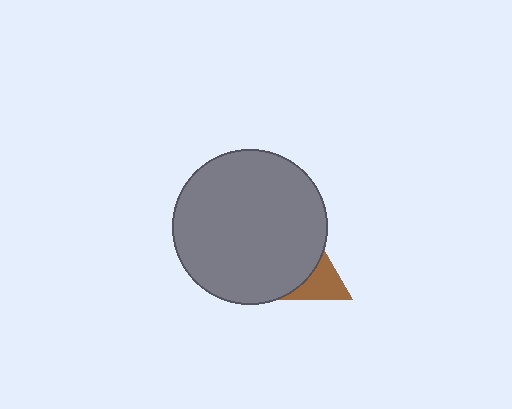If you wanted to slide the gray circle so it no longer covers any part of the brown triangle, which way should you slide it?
Slide it left — that is the most direct way to separate the two shapes.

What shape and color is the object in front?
The object in front is a gray circle.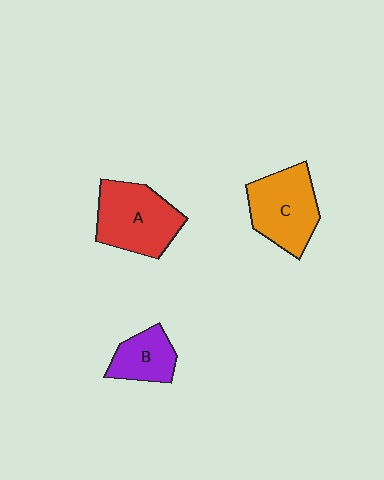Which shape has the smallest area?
Shape B (purple).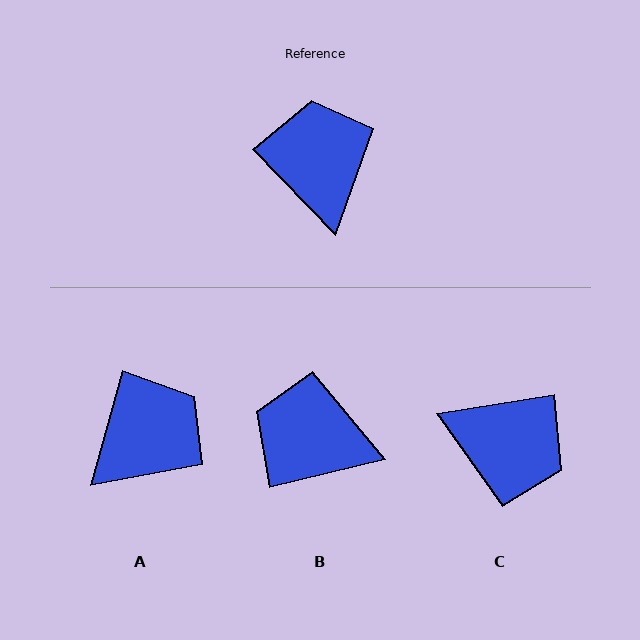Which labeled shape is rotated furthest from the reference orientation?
C, about 124 degrees away.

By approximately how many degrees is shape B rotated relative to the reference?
Approximately 60 degrees counter-clockwise.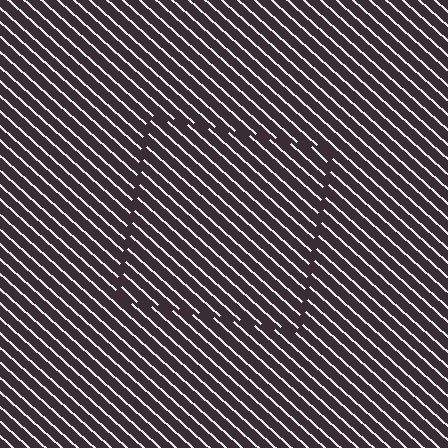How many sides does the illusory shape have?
4 sides — the line-ends trace a square.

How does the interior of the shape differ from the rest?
The interior of the shape contains the same grating, shifted by half a period — the contour is defined by the phase discontinuity where line-ends from the inner and outer gratings abut.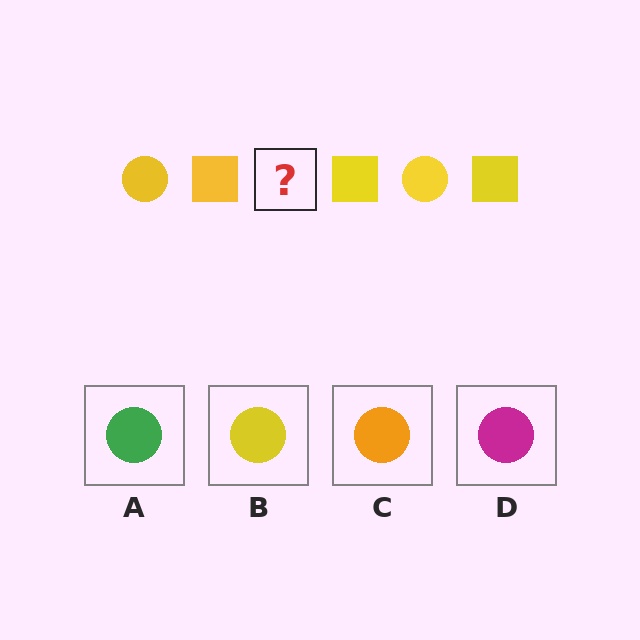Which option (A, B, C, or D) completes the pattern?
B.